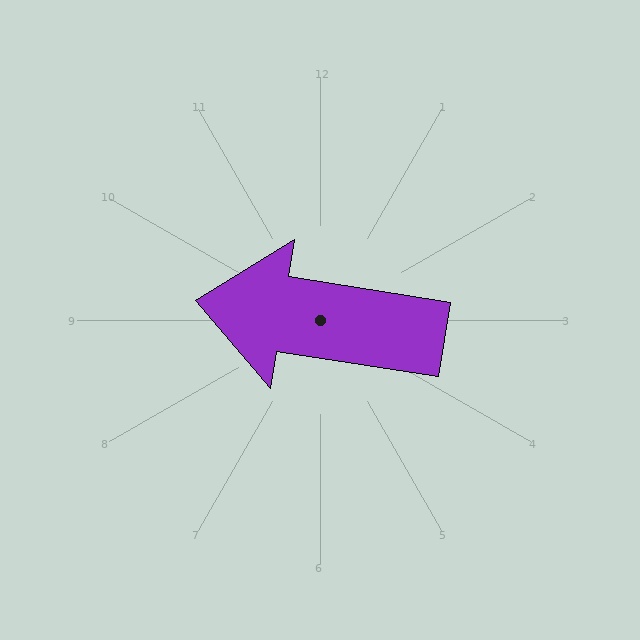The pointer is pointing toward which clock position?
Roughly 9 o'clock.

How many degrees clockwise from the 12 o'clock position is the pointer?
Approximately 279 degrees.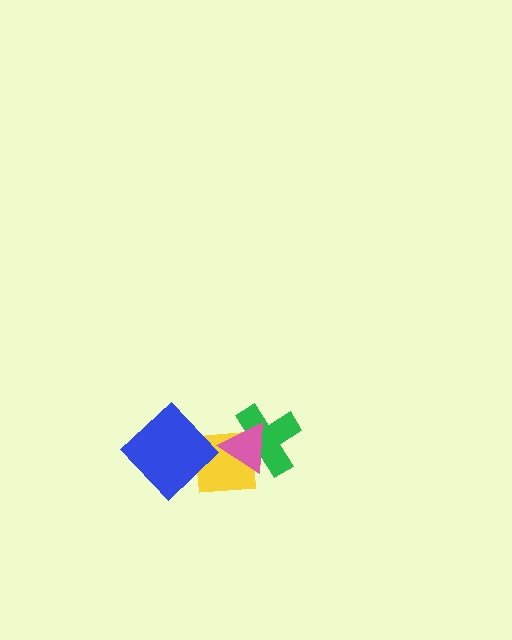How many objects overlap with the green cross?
2 objects overlap with the green cross.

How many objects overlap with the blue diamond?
1 object overlaps with the blue diamond.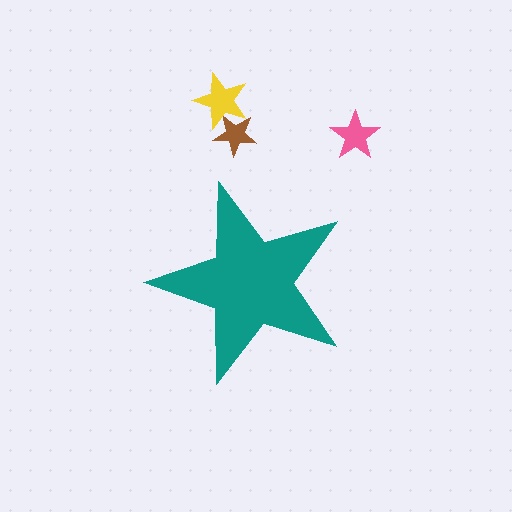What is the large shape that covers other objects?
A teal star.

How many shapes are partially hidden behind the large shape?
0 shapes are partially hidden.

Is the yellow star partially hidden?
No, the yellow star is fully visible.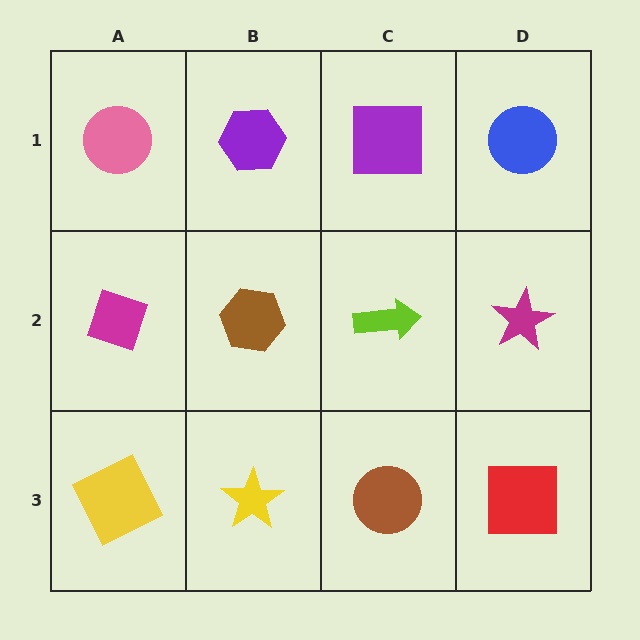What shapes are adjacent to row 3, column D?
A magenta star (row 2, column D), a brown circle (row 3, column C).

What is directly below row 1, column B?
A brown hexagon.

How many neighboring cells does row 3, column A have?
2.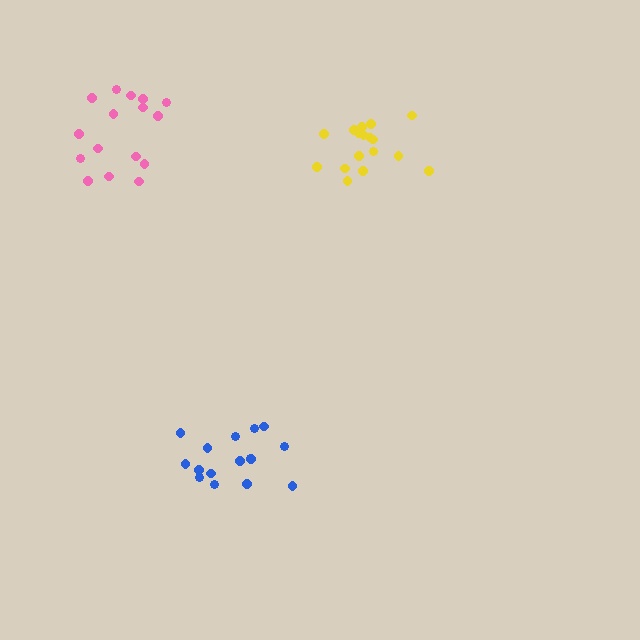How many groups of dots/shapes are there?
There are 3 groups.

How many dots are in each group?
Group 1: 17 dots, Group 2: 16 dots, Group 3: 16 dots (49 total).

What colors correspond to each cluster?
The clusters are colored: yellow, blue, pink.